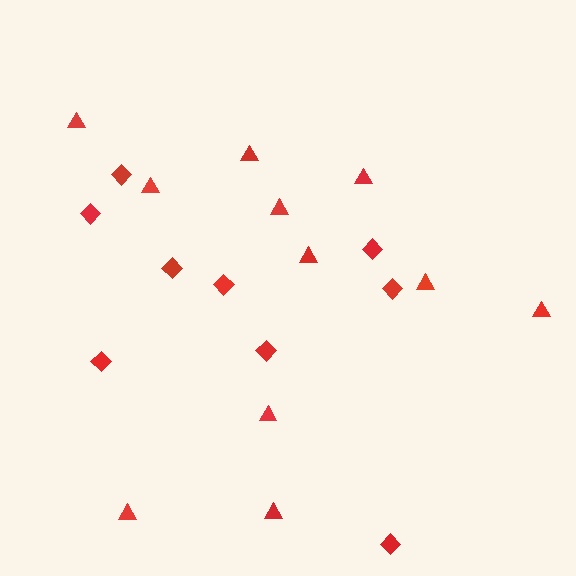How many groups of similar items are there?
There are 2 groups: one group of diamonds (9) and one group of triangles (11).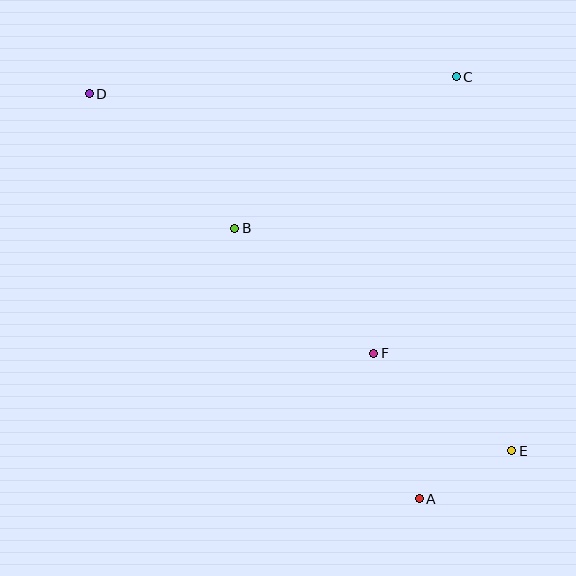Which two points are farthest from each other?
Points D and E are farthest from each other.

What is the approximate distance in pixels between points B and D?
The distance between B and D is approximately 198 pixels.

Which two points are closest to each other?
Points A and E are closest to each other.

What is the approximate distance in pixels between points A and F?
The distance between A and F is approximately 152 pixels.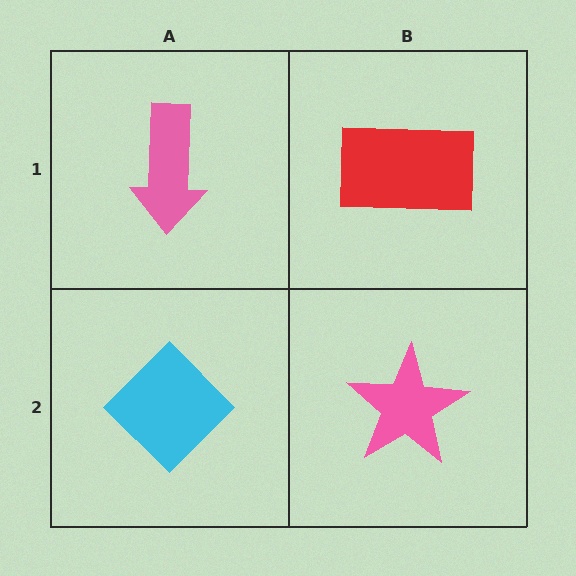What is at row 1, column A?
A pink arrow.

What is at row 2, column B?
A pink star.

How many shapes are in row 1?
2 shapes.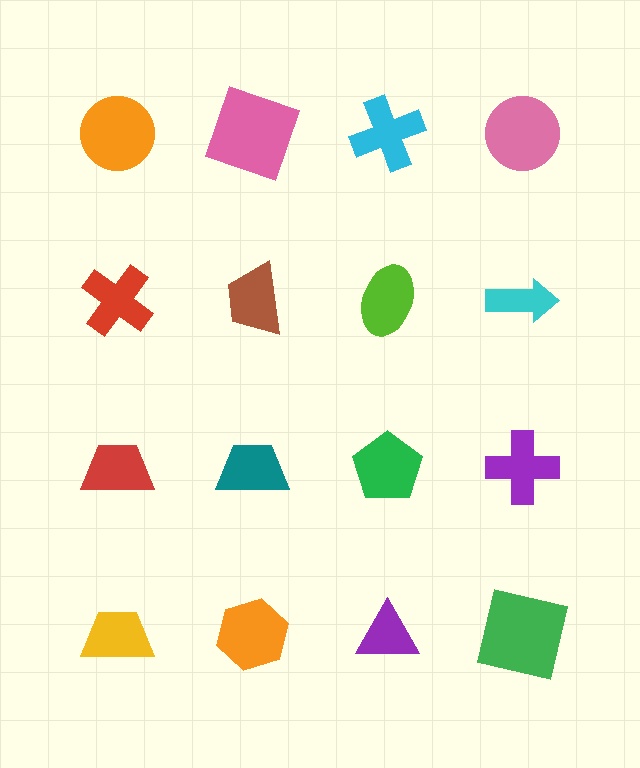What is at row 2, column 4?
A cyan arrow.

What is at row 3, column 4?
A purple cross.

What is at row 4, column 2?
An orange hexagon.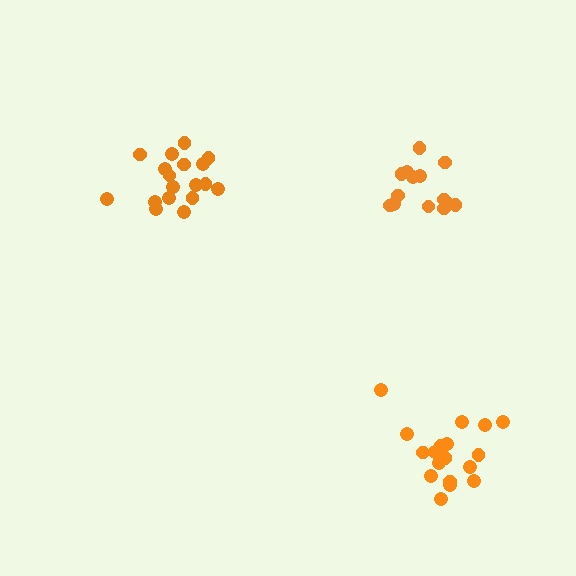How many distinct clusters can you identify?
There are 3 distinct clusters.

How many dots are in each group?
Group 1: 18 dots, Group 2: 18 dots, Group 3: 14 dots (50 total).